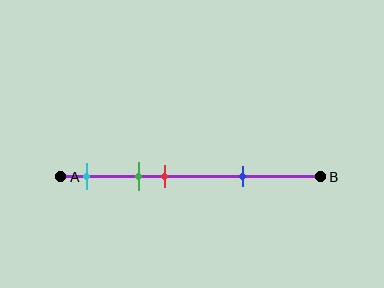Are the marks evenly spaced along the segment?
No, the marks are not evenly spaced.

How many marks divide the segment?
There are 4 marks dividing the segment.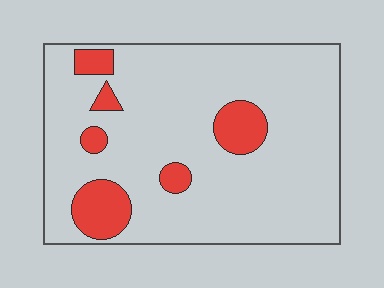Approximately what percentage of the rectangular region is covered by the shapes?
Approximately 15%.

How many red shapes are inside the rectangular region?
6.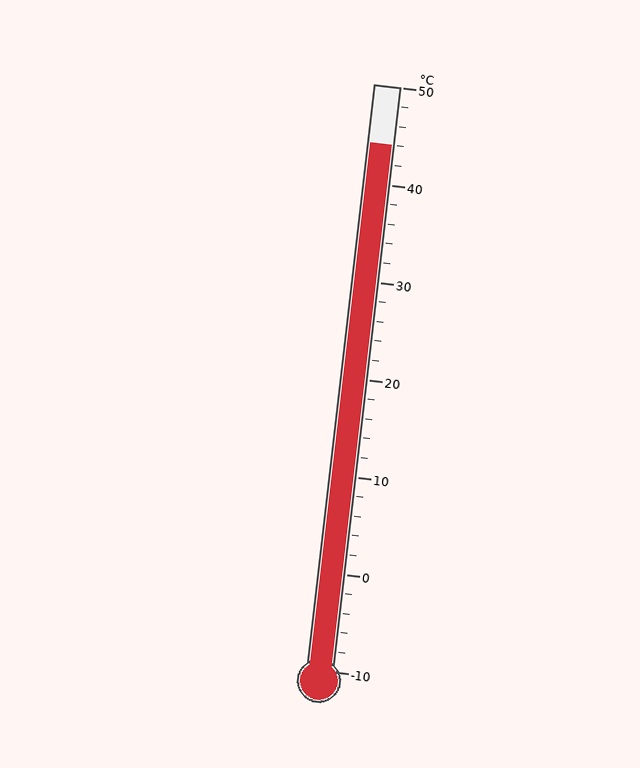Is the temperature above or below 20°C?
The temperature is above 20°C.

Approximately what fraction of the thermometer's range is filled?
The thermometer is filled to approximately 90% of its range.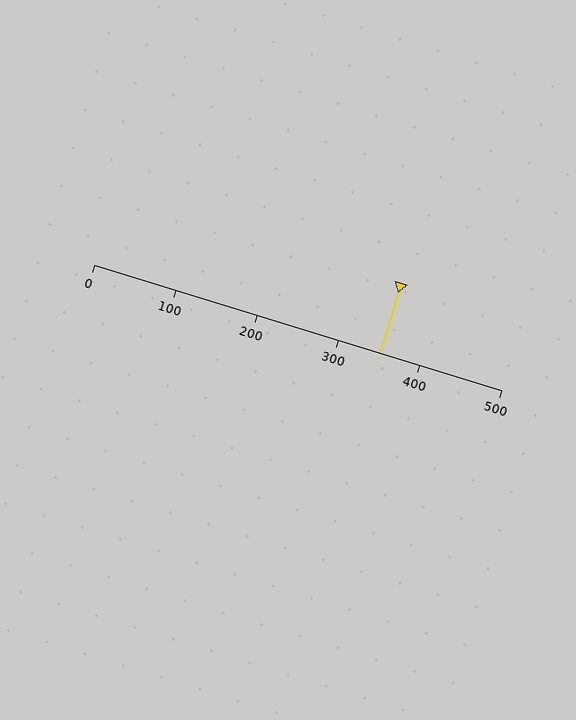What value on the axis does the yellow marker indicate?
The marker indicates approximately 350.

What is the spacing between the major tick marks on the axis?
The major ticks are spaced 100 apart.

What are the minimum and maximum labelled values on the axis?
The axis runs from 0 to 500.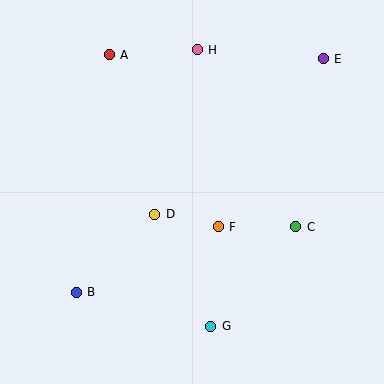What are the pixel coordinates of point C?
Point C is at (296, 227).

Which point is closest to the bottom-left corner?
Point B is closest to the bottom-left corner.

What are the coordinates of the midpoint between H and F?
The midpoint between H and F is at (208, 138).